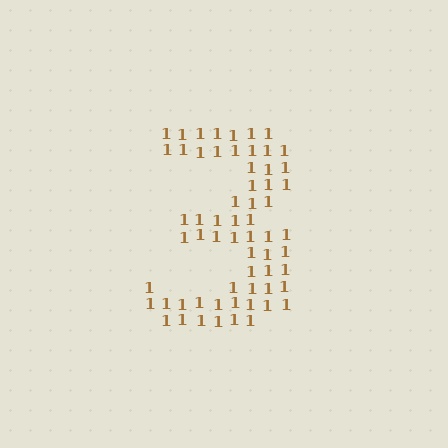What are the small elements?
The small elements are digit 1's.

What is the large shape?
The large shape is the digit 3.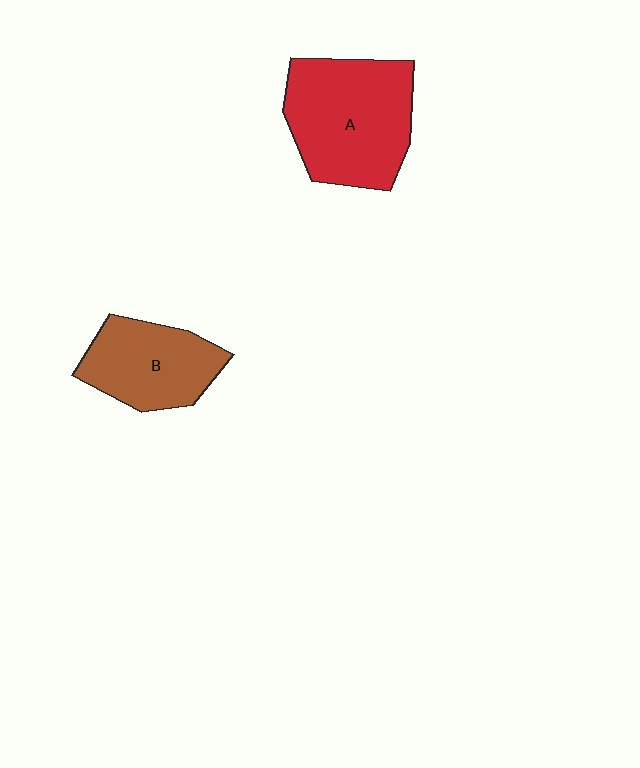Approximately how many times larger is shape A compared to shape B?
Approximately 1.5 times.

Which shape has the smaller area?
Shape B (brown).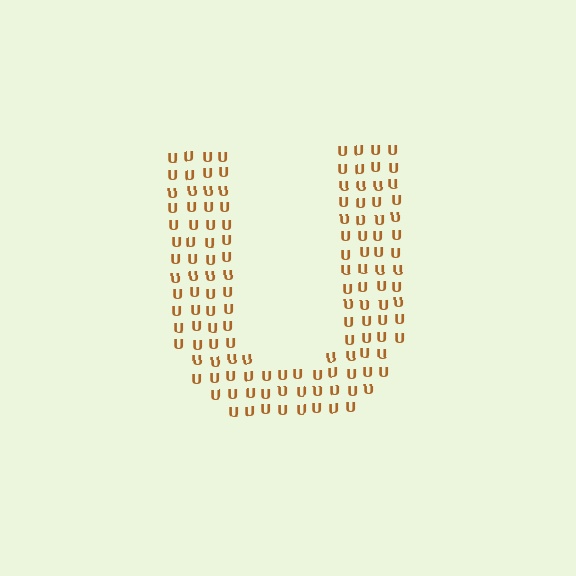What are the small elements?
The small elements are letter U's.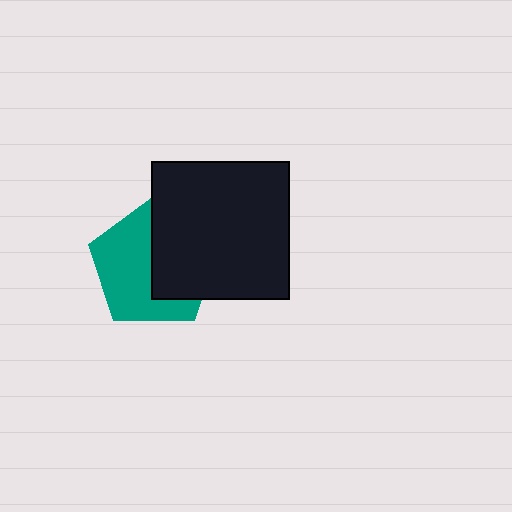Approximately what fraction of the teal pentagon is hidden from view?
Roughly 44% of the teal pentagon is hidden behind the black square.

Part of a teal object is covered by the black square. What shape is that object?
It is a pentagon.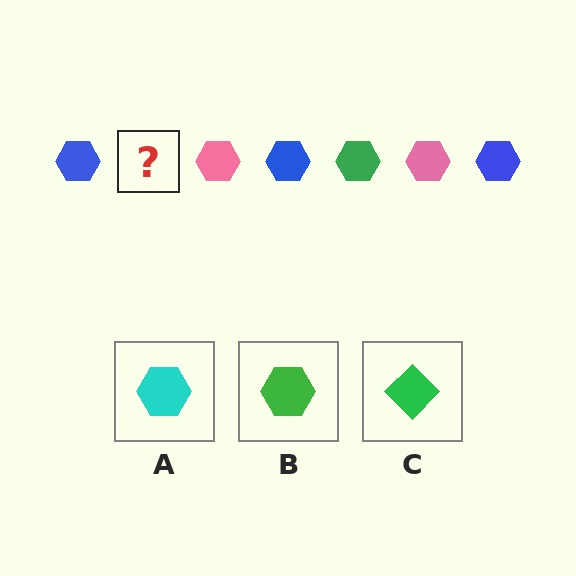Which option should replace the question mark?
Option B.